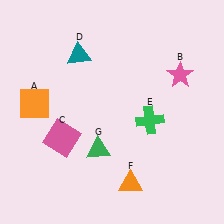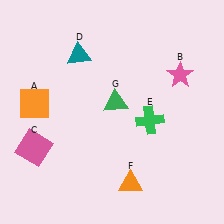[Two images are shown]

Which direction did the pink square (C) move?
The pink square (C) moved left.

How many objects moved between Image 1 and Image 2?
2 objects moved between the two images.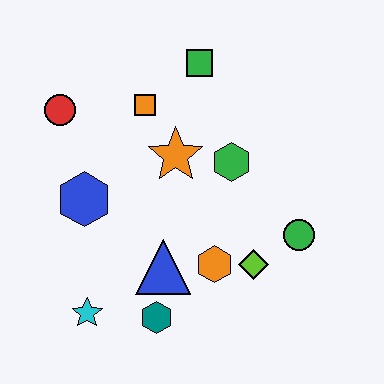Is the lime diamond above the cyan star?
Yes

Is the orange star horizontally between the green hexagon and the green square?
No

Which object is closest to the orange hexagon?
The lime diamond is closest to the orange hexagon.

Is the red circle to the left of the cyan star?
Yes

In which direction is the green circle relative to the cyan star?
The green circle is to the right of the cyan star.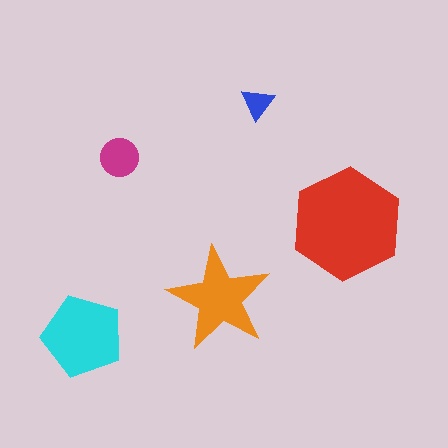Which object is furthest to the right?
The red hexagon is rightmost.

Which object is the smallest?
The blue triangle.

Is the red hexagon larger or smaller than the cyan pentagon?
Larger.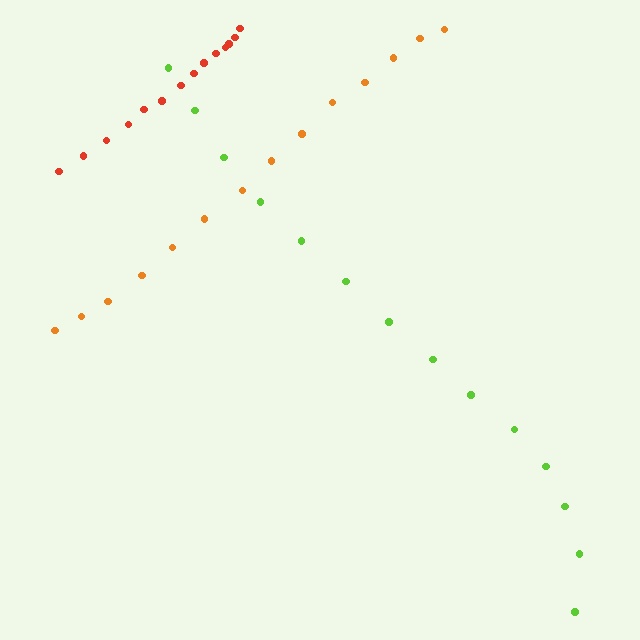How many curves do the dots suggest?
There are 3 distinct paths.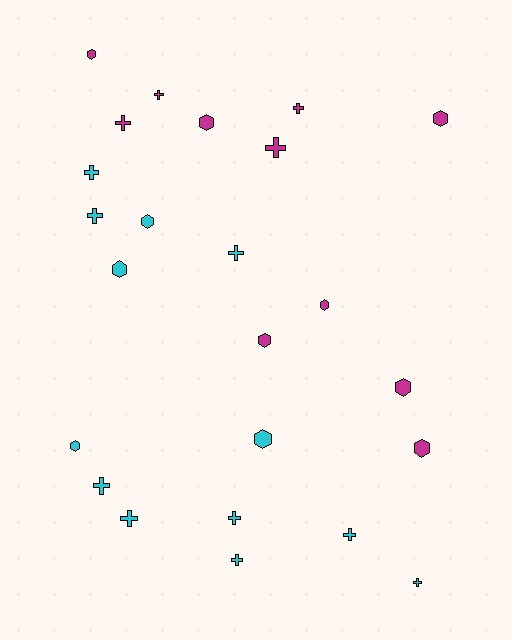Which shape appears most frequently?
Cross, with 13 objects.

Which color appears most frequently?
Cyan, with 13 objects.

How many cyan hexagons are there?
There are 4 cyan hexagons.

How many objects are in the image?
There are 24 objects.